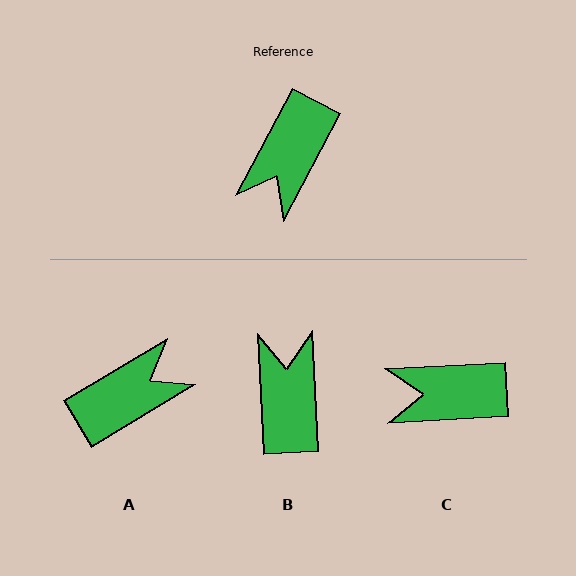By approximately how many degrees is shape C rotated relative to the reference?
Approximately 59 degrees clockwise.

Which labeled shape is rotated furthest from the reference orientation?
B, about 149 degrees away.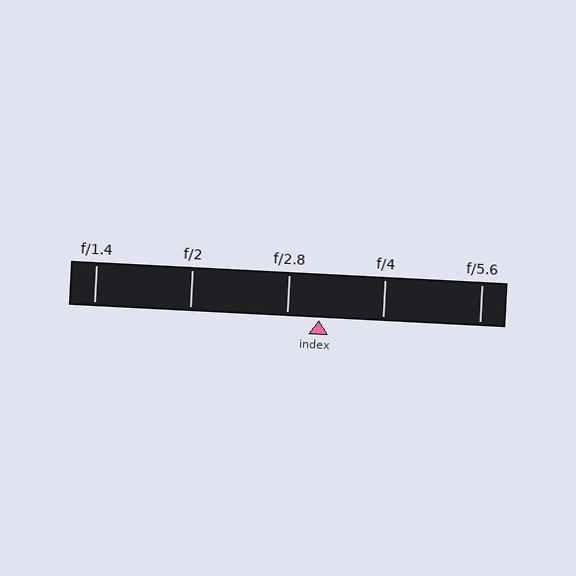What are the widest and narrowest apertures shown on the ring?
The widest aperture shown is f/1.4 and the narrowest is f/5.6.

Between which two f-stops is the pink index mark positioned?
The index mark is between f/2.8 and f/4.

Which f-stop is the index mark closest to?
The index mark is closest to f/2.8.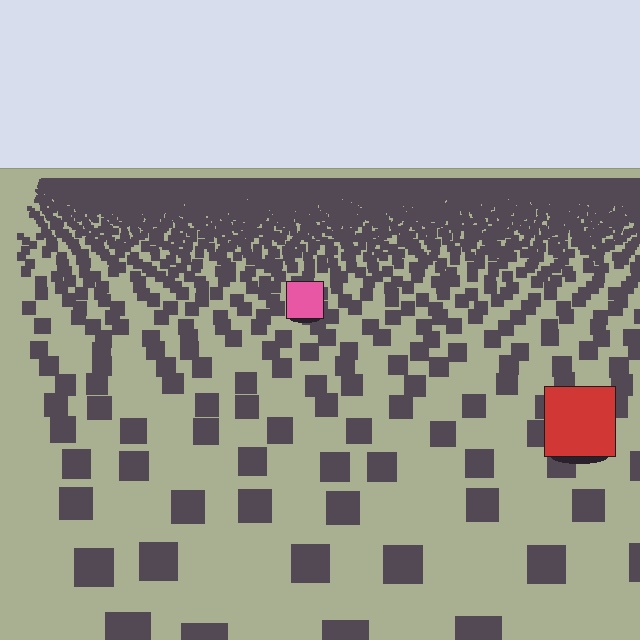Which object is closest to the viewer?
The red square is closest. The texture marks near it are larger and more spread out.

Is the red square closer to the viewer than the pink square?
Yes. The red square is closer — you can tell from the texture gradient: the ground texture is coarser near it.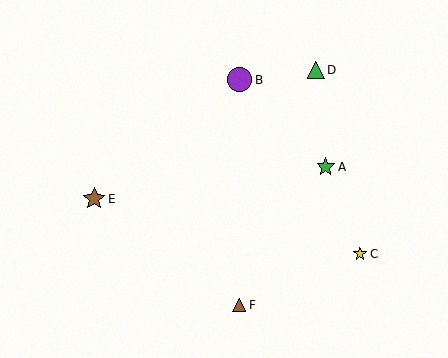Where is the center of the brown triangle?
The center of the brown triangle is at (239, 305).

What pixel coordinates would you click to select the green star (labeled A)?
Click at (326, 167) to select the green star A.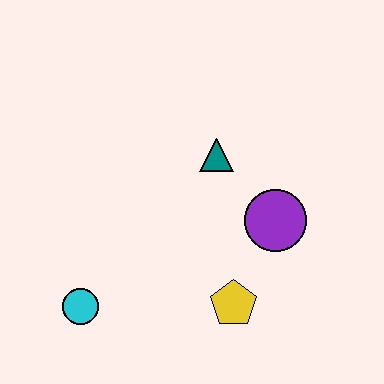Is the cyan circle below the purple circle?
Yes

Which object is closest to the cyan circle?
The yellow pentagon is closest to the cyan circle.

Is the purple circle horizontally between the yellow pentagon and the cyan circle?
No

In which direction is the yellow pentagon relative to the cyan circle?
The yellow pentagon is to the right of the cyan circle.